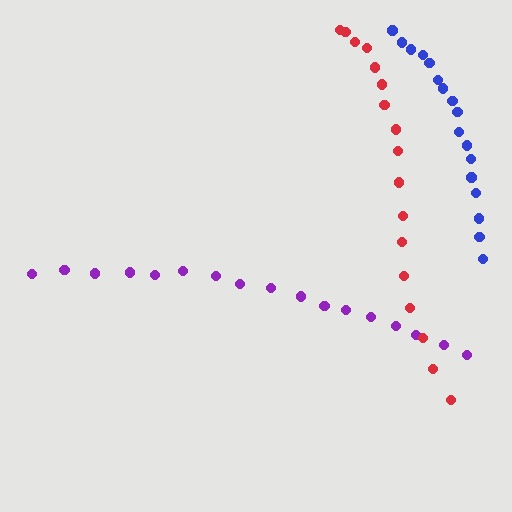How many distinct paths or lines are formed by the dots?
There are 3 distinct paths.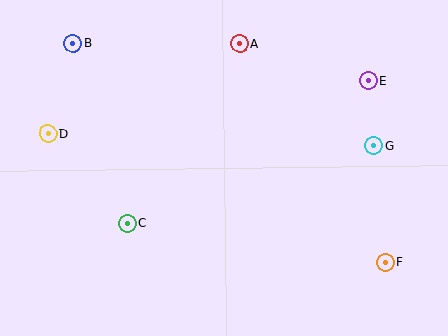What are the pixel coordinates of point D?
Point D is at (48, 134).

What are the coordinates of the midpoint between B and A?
The midpoint between B and A is at (156, 44).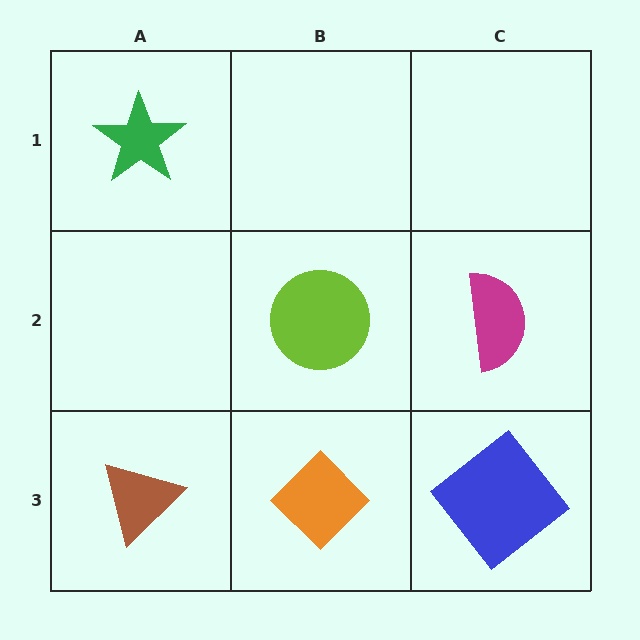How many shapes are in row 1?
1 shape.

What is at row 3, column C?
A blue diamond.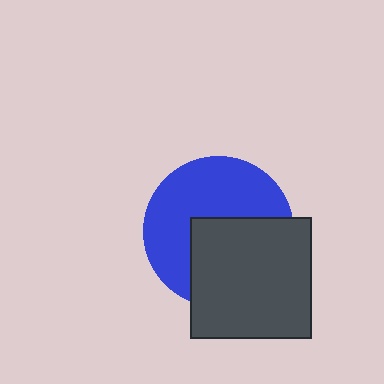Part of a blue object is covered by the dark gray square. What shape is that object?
It is a circle.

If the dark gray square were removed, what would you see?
You would see the complete blue circle.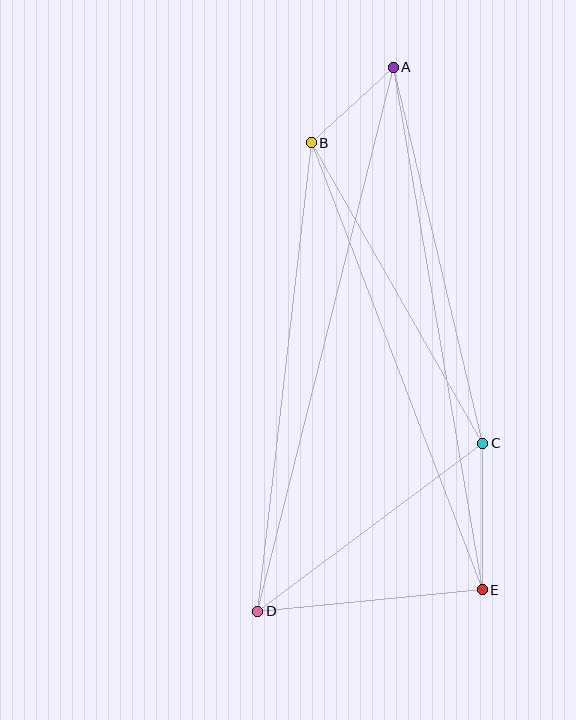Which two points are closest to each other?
Points A and B are closest to each other.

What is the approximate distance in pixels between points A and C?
The distance between A and C is approximately 387 pixels.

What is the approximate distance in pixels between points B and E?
The distance between B and E is approximately 479 pixels.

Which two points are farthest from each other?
Points A and D are farthest from each other.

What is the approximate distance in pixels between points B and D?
The distance between B and D is approximately 471 pixels.